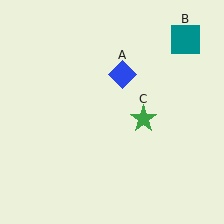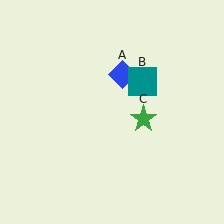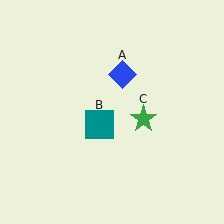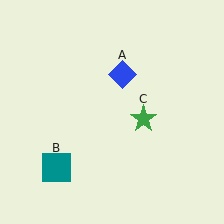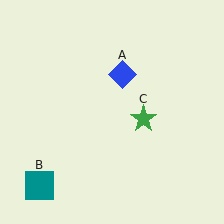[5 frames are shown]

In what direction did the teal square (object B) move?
The teal square (object B) moved down and to the left.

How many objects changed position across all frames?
1 object changed position: teal square (object B).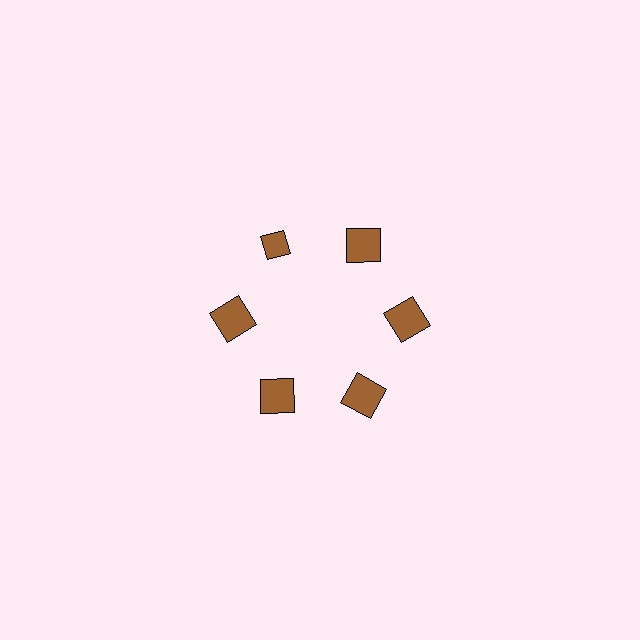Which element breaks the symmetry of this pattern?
The brown diamond at roughly the 11 o'clock position breaks the symmetry. All other shapes are brown squares.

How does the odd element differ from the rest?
It has a different shape: diamond instead of square.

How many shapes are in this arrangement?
There are 6 shapes arranged in a ring pattern.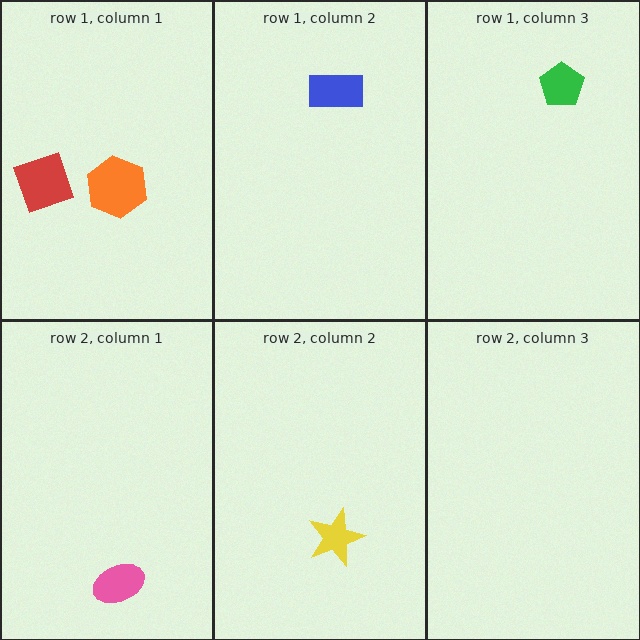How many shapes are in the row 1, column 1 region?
2.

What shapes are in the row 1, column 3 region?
The green pentagon.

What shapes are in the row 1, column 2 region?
The blue rectangle.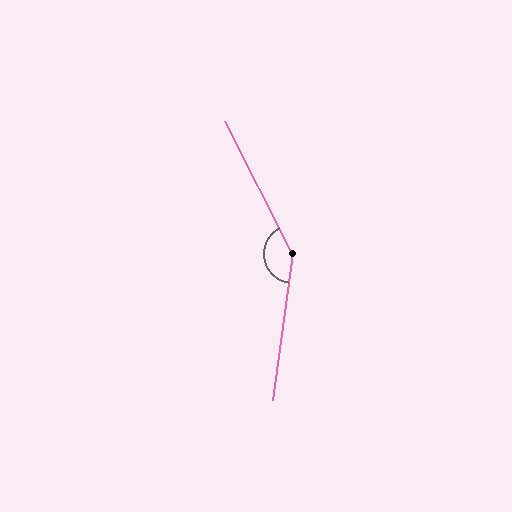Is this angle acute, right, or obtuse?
It is obtuse.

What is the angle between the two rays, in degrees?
Approximately 145 degrees.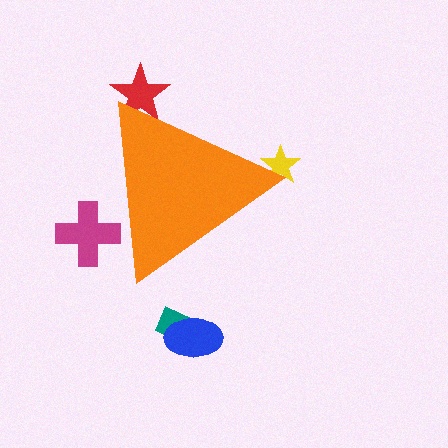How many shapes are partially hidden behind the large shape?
3 shapes are partially hidden.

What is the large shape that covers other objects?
An orange triangle.